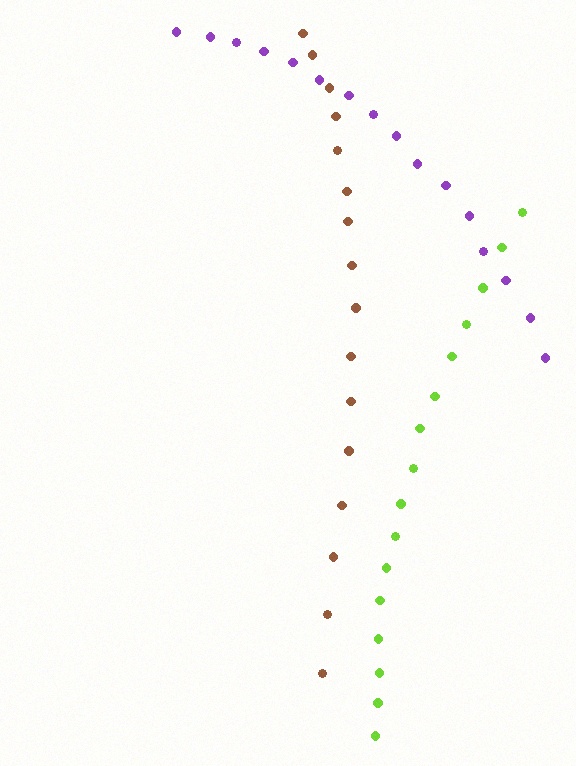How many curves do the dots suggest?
There are 3 distinct paths.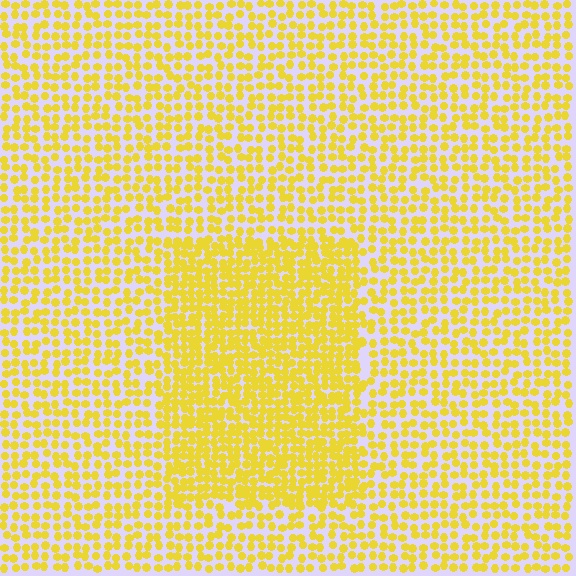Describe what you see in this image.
The image contains small yellow elements arranged at two different densities. A rectangle-shaped region is visible where the elements are more densely packed than the surrounding area.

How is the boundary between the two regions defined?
The boundary is defined by a change in element density (approximately 1.7x ratio). All elements are the same color, size, and shape.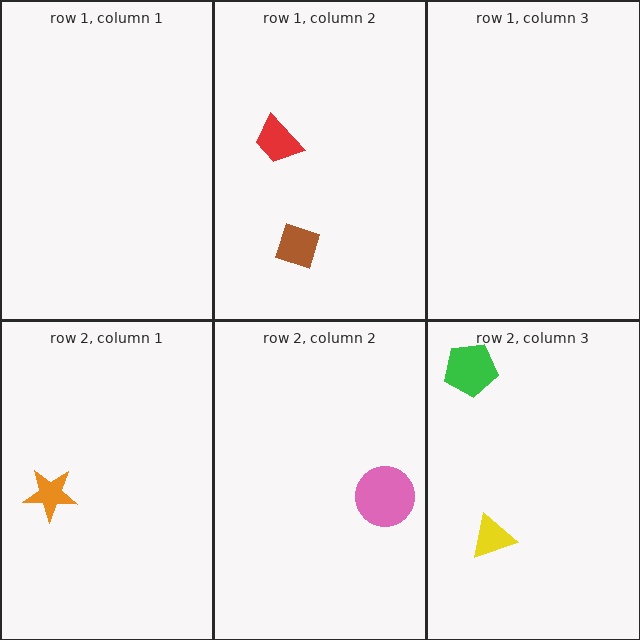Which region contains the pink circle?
The row 2, column 2 region.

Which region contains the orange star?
The row 2, column 1 region.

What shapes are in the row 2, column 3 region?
The yellow triangle, the green pentagon.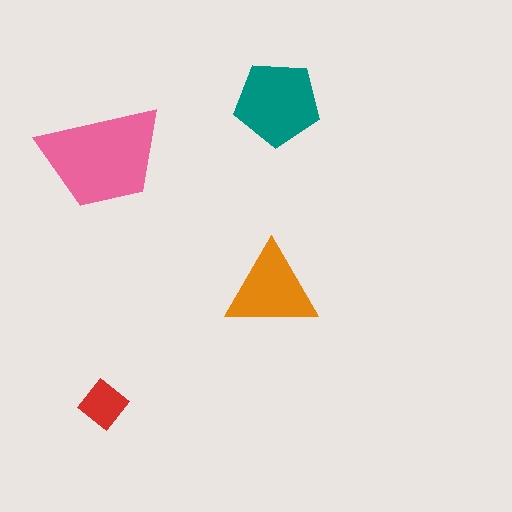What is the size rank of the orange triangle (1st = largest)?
3rd.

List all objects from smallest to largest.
The red diamond, the orange triangle, the teal pentagon, the pink trapezoid.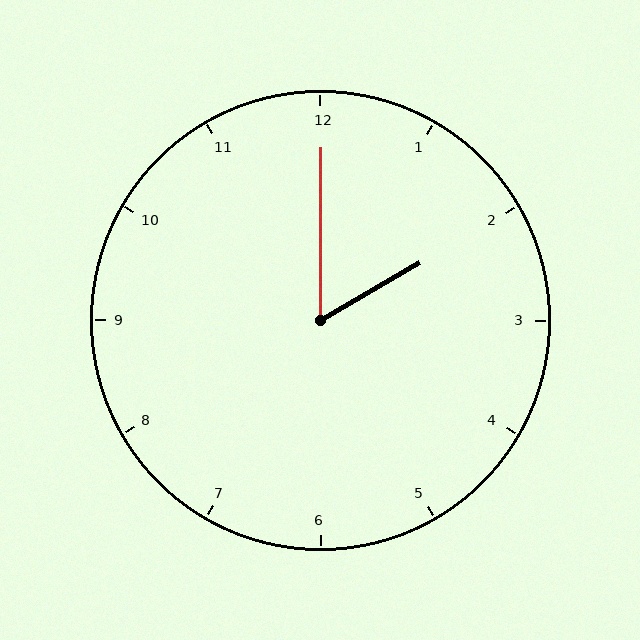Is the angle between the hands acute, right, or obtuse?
It is acute.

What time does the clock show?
2:00.